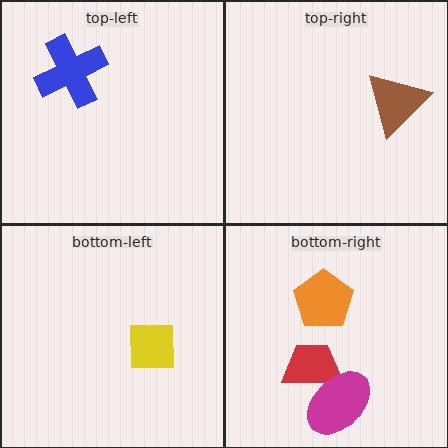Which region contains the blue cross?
The top-left region.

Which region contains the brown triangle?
The top-right region.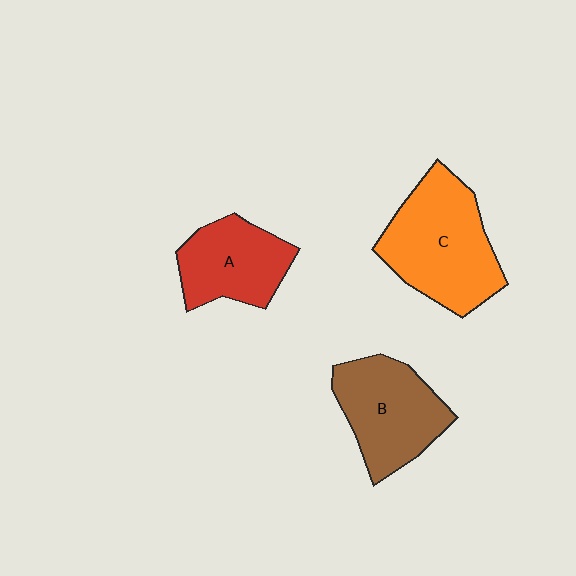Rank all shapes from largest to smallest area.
From largest to smallest: C (orange), B (brown), A (red).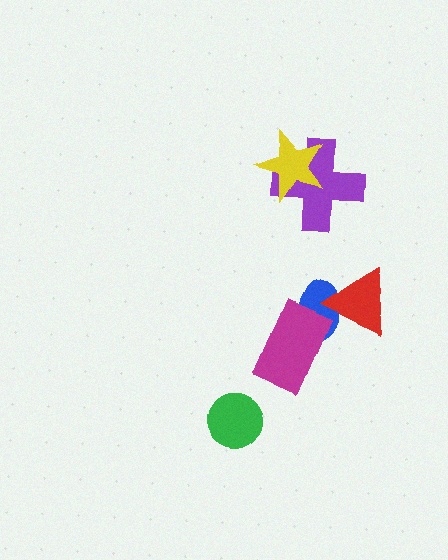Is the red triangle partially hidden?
No, no other shape covers it.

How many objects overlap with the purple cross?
1 object overlaps with the purple cross.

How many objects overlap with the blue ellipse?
2 objects overlap with the blue ellipse.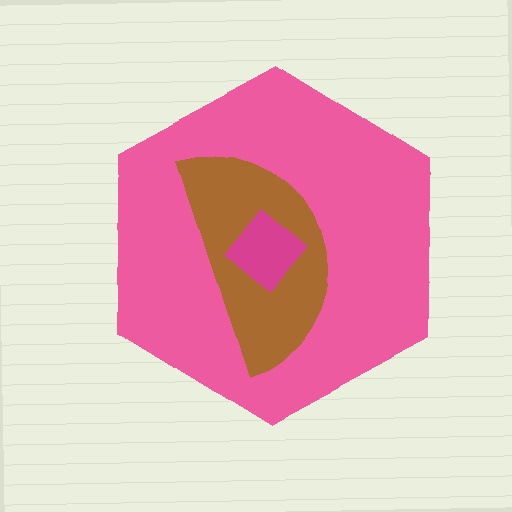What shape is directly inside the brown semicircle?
The magenta diamond.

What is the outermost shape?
The pink hexagon.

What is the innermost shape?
The magenta diamond.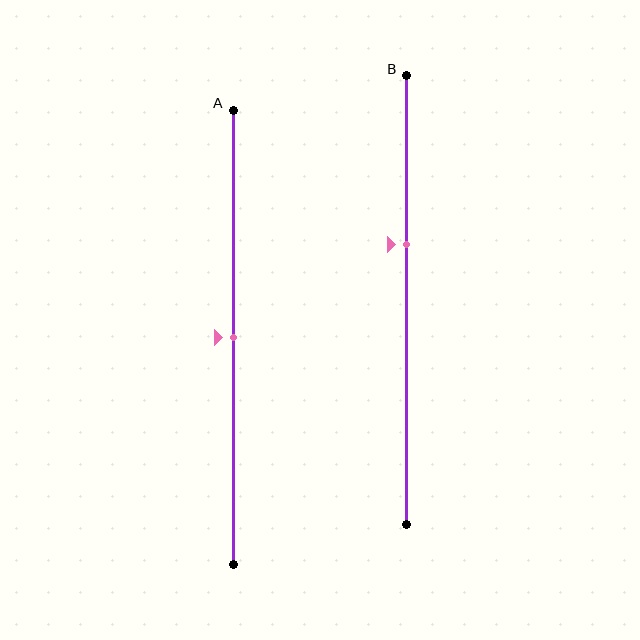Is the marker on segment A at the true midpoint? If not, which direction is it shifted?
Yes, the marker on segment A is at the true midpoint.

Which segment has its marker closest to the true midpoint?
Segment A has its marker closest to the true midpoint.